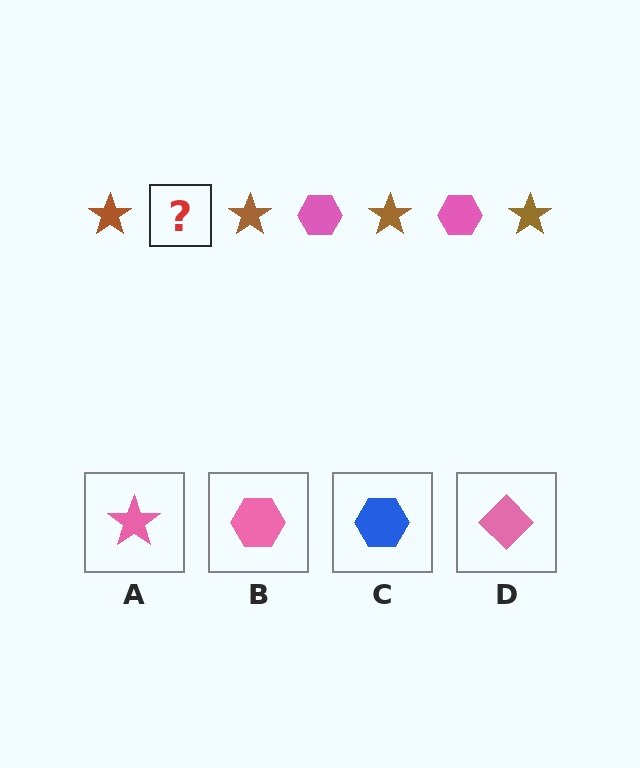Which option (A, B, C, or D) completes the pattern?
B.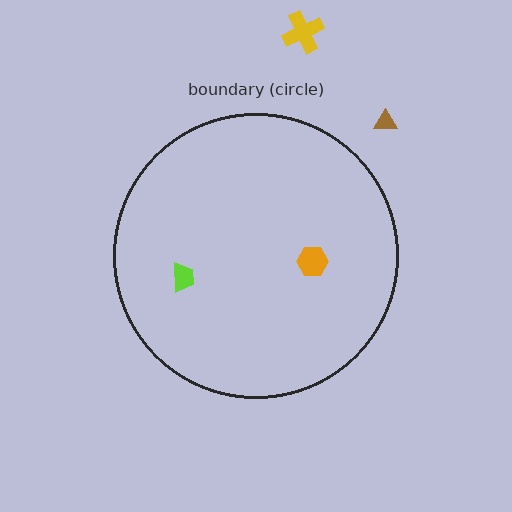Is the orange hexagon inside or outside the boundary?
Inside.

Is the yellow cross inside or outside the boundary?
Outside.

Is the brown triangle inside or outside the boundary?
Outside.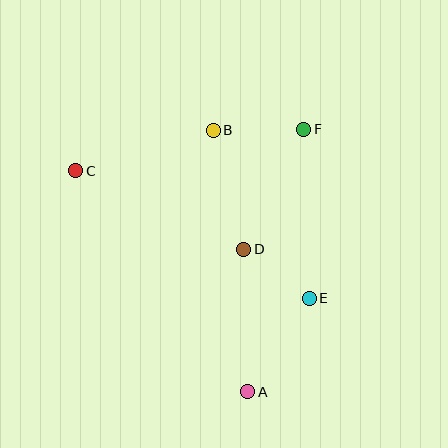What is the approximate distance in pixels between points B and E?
The distance between B and E is approximately 194 pixels.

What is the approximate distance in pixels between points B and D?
The distance between B and D is approximately 123 pixels.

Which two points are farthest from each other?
Points A and C are farthest from each other.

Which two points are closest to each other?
Points D and E are closest to each other.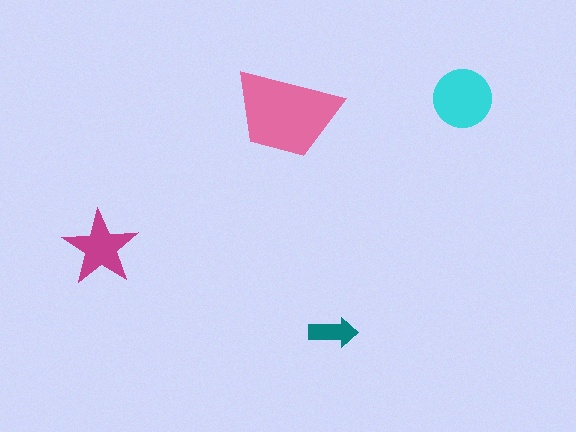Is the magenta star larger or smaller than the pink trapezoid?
Smaller.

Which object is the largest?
The pink trapezoid.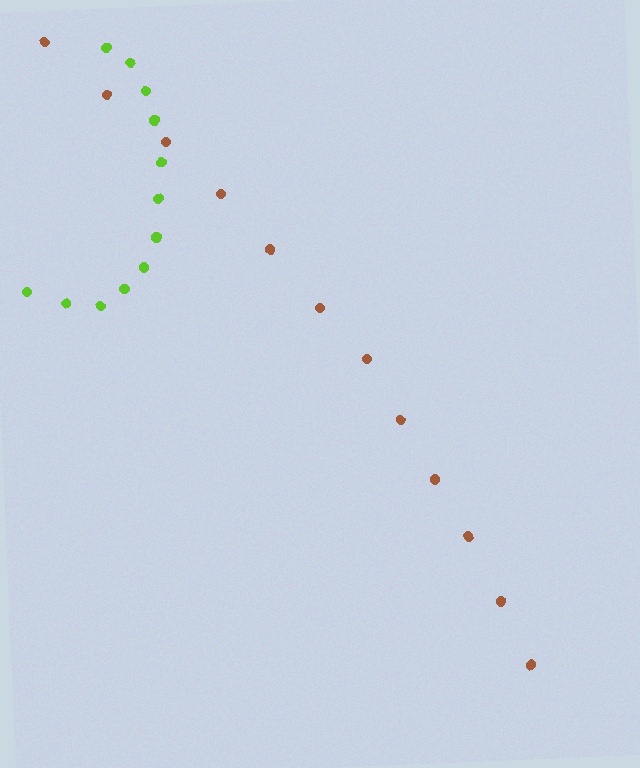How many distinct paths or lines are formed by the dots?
There are 2 distinct paths.